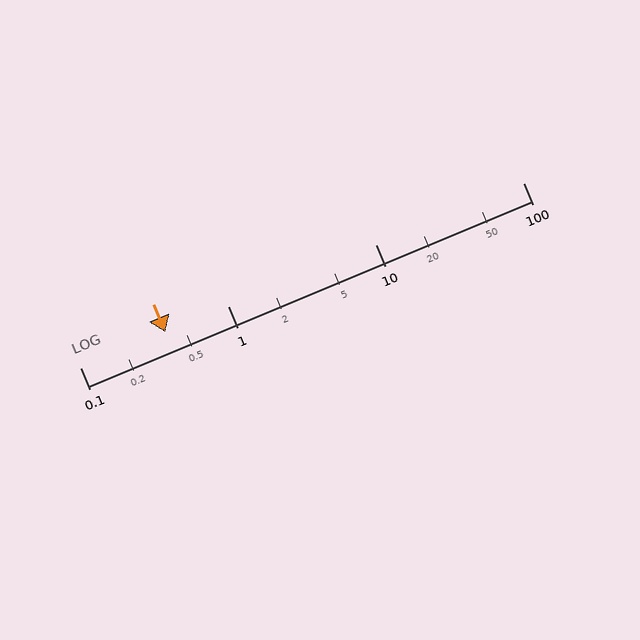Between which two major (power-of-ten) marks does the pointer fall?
The pointer is between 0.1 and 1.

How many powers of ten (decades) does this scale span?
The scale spans 3 decades, from 0.1 to 100.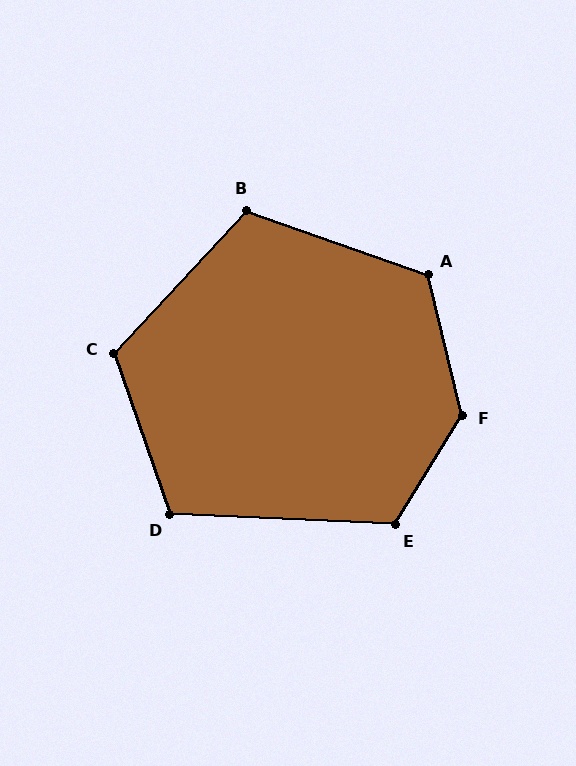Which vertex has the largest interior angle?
F, at approximately 135 degrees.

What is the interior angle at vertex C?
Approximately 118 degrees (obtuse).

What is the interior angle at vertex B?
Approximately 114 degrees (obtuse).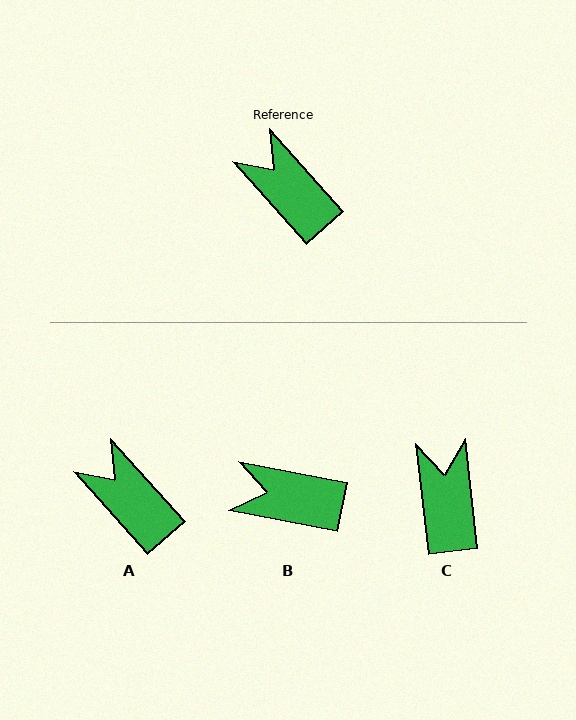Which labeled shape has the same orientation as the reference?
A.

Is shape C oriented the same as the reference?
No, it is off by about 35 degrees.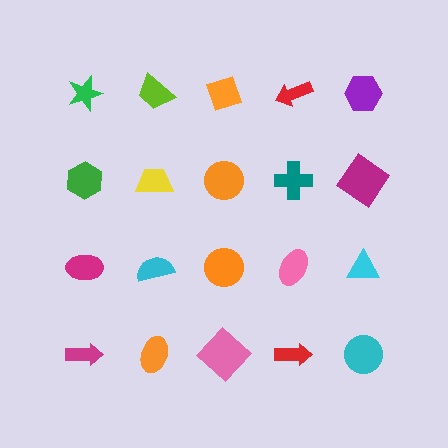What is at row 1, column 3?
An orange diamond.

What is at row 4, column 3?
A pink diamond.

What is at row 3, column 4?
A pink ellipse.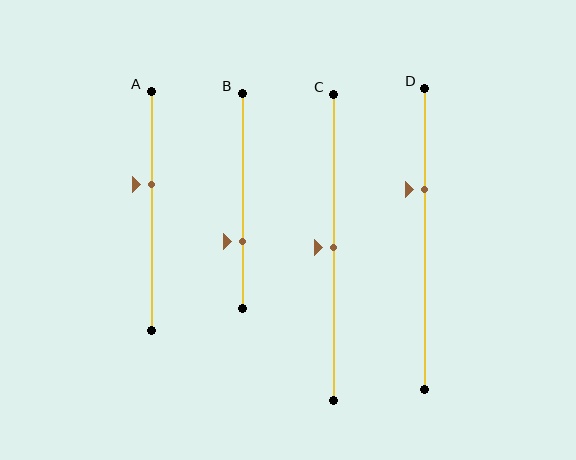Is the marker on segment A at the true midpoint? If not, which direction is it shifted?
No, the marker on segment A is shifted upward by about 11% of the segment length.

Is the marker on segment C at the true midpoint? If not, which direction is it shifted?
Yes, the marker on segment C is at the true midpoint.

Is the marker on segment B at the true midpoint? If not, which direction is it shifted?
No, the marker on segment B is shifted downward by about 19% of the segment length.